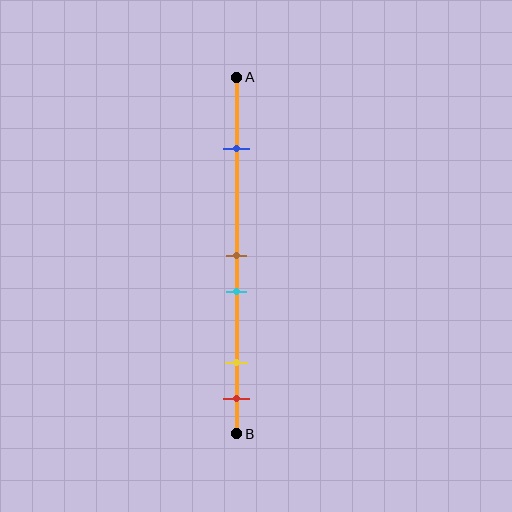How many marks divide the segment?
There are 5 marks dividing the segment.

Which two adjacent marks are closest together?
The brown and cyan marks are the closest adjacent pair.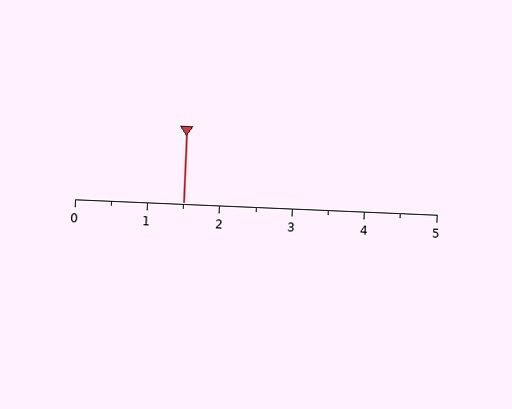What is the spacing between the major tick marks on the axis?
The major ticks are spaced 1 apart.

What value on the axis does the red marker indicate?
The marker indicates approximately 1.5.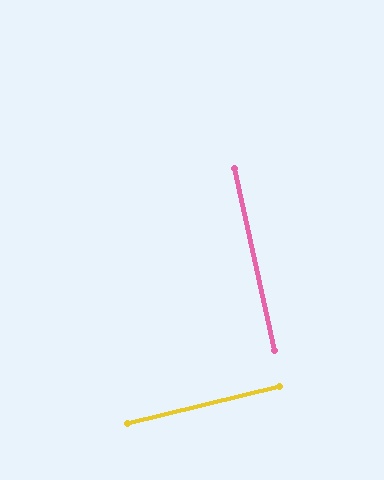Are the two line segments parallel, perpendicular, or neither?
Perpendicular — they meet at approximately 88°.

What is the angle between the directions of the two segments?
Approximately 88 degrees.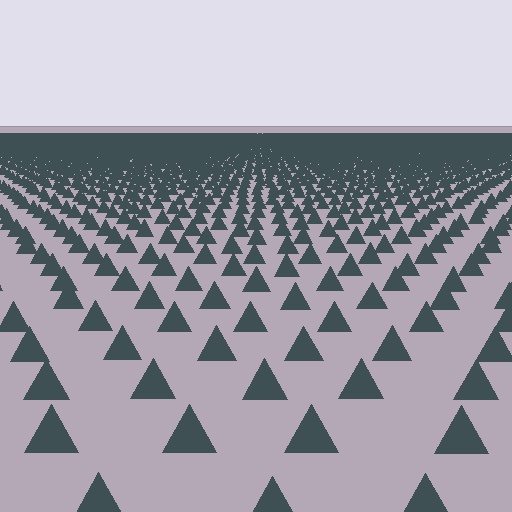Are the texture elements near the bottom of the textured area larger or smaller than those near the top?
Larger. Near the bottom, elements are closer to the viewer and appear at a bigger on-screen size.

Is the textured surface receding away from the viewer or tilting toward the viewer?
The surface is receding away from the viewer. Texture elements get smaller and denser toward the top.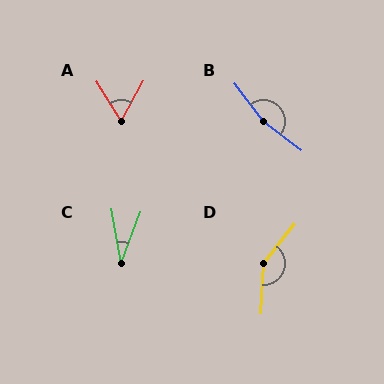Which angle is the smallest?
C, at approximately 31 degrees.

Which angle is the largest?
B, at approximately 164 degrees.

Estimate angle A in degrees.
Approximately 62 degrees.